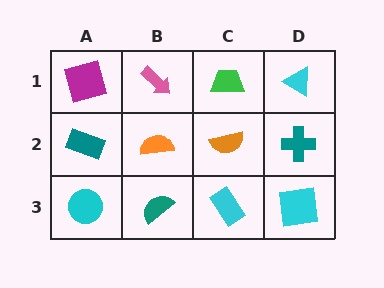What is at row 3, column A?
A cyan circle.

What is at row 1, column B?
A pink arrow.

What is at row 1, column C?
A green trapezoid.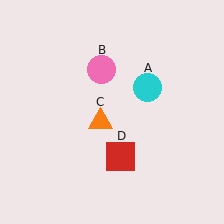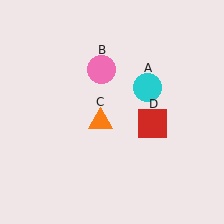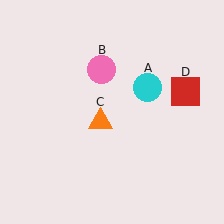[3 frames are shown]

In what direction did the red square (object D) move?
The red square (object D) moved up and to the right.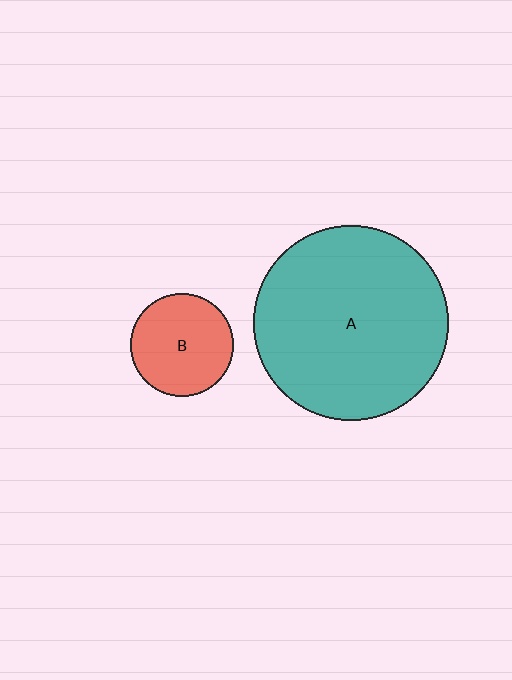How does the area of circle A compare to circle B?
Approximately 3.6 times.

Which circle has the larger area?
Circle A (teal).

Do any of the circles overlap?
No, none of the circles overlap.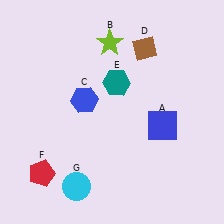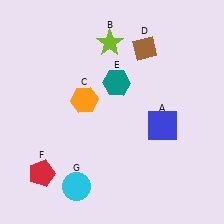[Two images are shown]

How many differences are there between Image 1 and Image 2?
There is 1 difference between the two images.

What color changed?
The hexagon (C) changed from blue in Image 1 to orange in Image 2.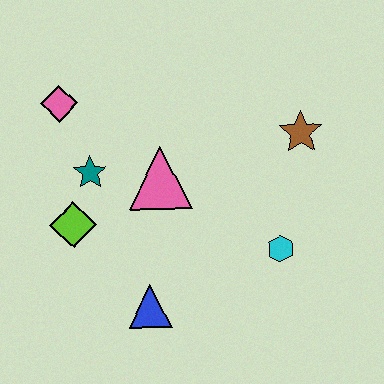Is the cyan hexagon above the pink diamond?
No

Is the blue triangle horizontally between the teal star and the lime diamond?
No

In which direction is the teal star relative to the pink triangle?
The teal star is to the left of the pink triangle.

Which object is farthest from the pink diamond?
The cyan hexagon is farthest from the pink diamond.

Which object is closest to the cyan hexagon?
The brown star is closest to the cyan hexagon.